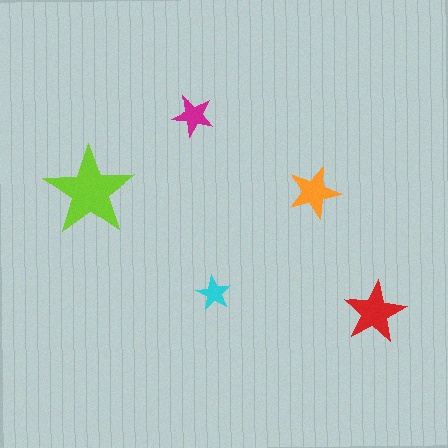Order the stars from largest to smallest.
the lime one, the red one, the orange one, the magenta one, the cyan one.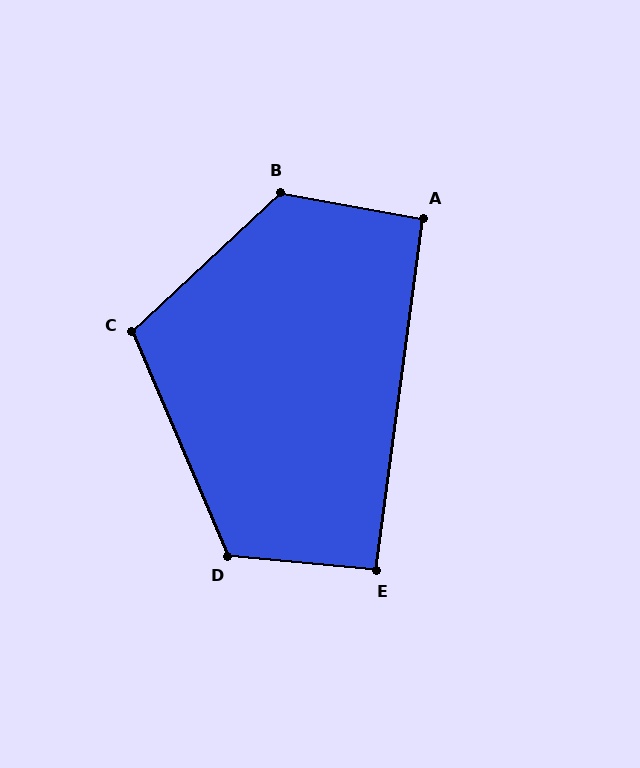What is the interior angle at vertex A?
Approximately 93 degrees (approximately right).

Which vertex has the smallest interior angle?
E, at approximately 92 degrees.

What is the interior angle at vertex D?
Approximately 119 degrees (obtuse).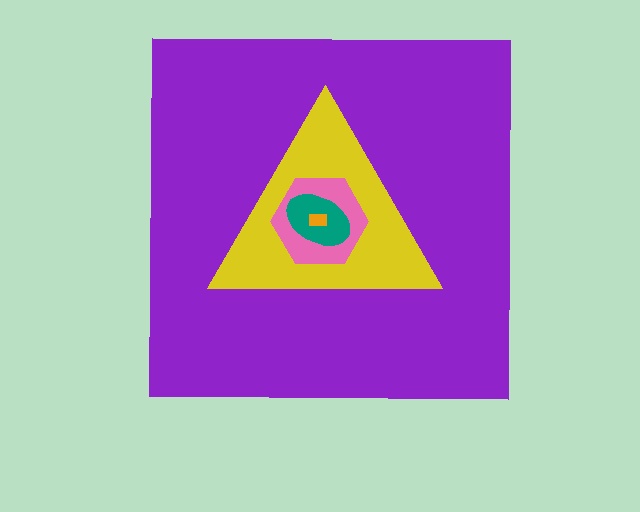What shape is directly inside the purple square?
The yellow triangle.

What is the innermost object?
The orange rectangle.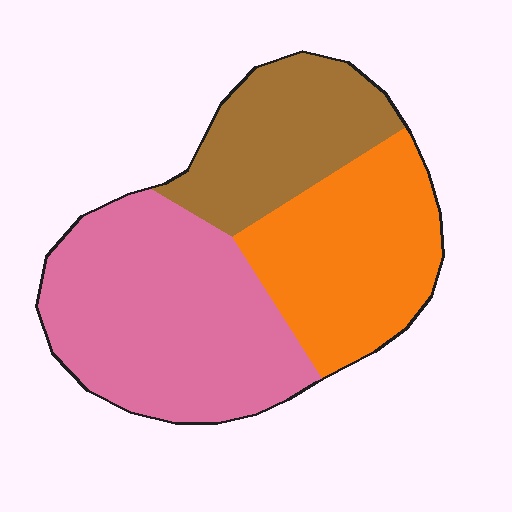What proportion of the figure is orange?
Orange takes up about one third (1/3) of the figure.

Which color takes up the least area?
Brown, at roughly 25%.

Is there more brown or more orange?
Orange.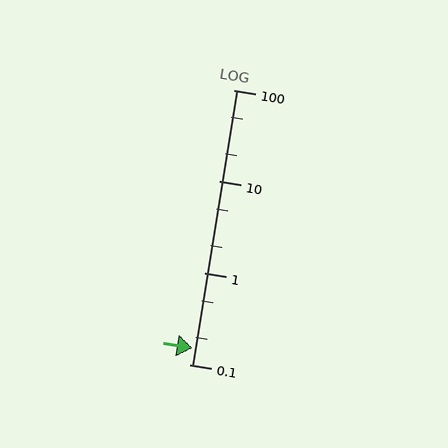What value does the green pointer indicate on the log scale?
The pointer indicates approximately 0.15.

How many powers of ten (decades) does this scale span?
The scale spans 3 decades, from 0.1 to 100.